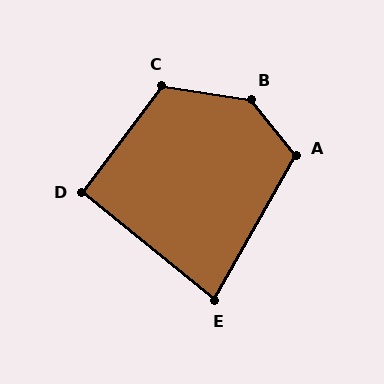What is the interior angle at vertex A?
Approximately 112 degrees (obtuse).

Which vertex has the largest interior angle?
B, at approximately 137 degrees.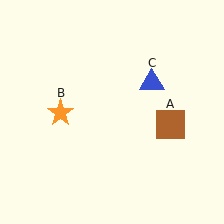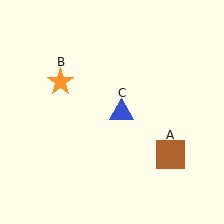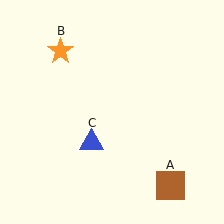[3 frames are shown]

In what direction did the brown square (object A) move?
The brown square (object A) moved down.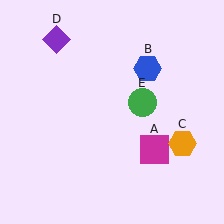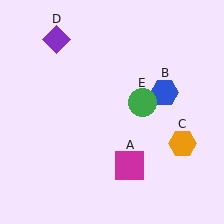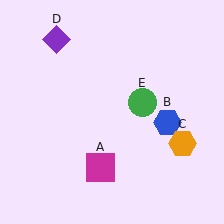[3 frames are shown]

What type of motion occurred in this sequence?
The magenta square (object A), blue hexagon (object B) rotated clockwise around the center of the scene.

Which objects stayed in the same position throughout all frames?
Orange hexagon (object C) and purple diamond (object D) and green circle (object E) remained stationary.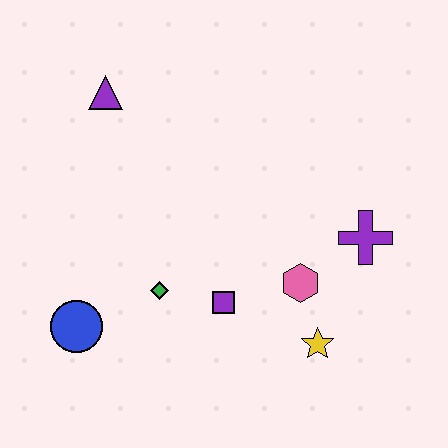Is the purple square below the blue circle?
No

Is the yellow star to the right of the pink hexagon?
Yes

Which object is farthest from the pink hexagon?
The purple triangle is farthest from the pink hexagon.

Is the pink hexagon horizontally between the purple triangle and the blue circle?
No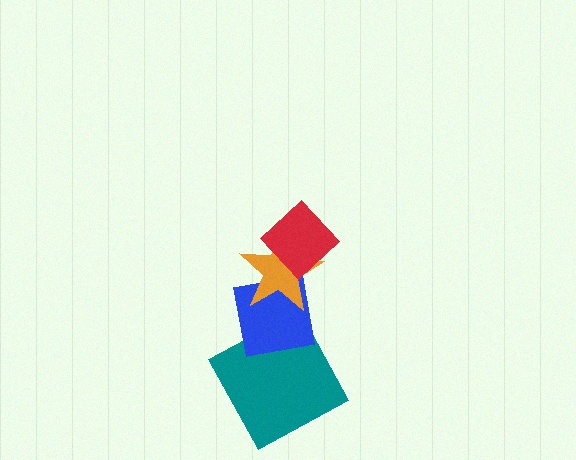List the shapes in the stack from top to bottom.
From top to bottom: the red diamond, the orange star, the blue square, the teal square.